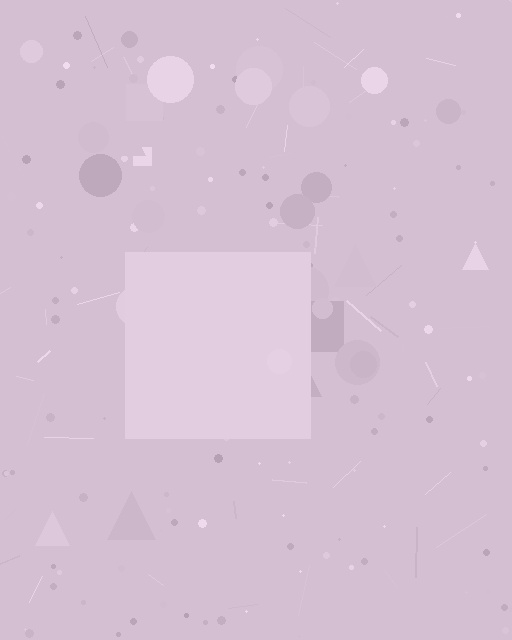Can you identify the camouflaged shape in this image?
The camouflaged shape is a square.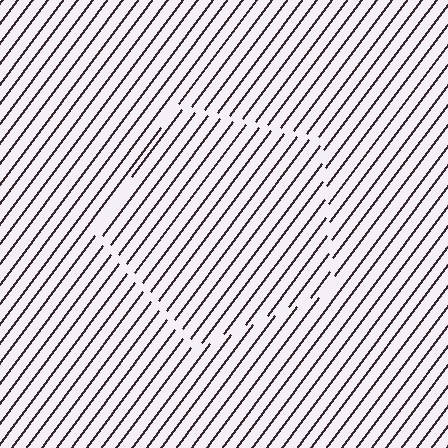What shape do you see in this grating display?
An illusory pentagon. The interior of the shape contains the same grating, shifted by half a period — the contour is defined by the phase discontinuity where line-ends from the inner and outer gratings abut.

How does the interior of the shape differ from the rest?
The interior of the shape contains the same grating, shifted by half a period — the contour is defined by the phase discontinuity where line-ends from the inner and outer gratings abut.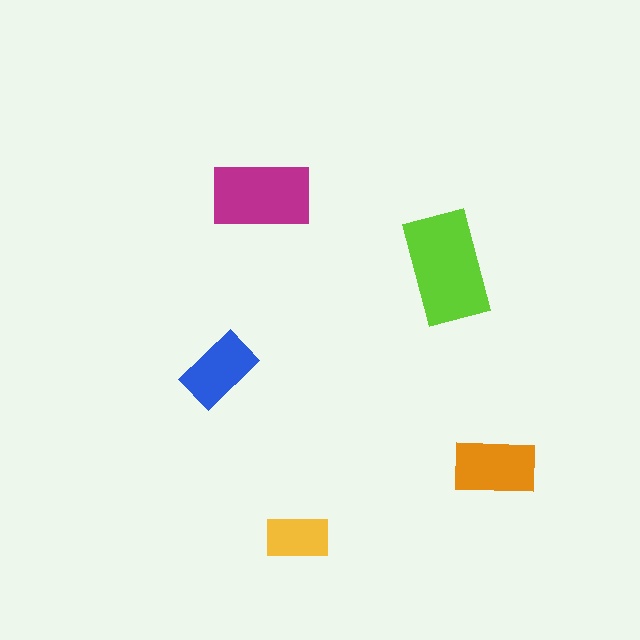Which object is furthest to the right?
The orange rectangle is rightmost.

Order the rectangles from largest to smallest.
the lime one, the magenta one, the orange one, the blue one, the yellow one.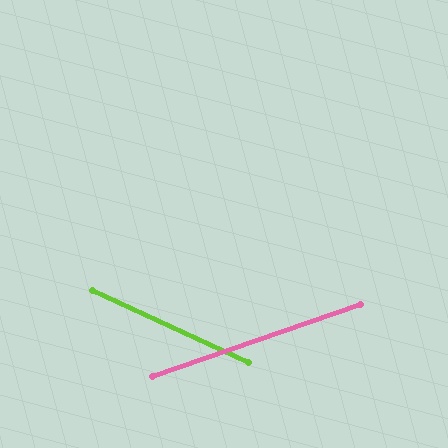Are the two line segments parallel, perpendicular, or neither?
Neither parallel nor perpendicular — they differ by about 44°.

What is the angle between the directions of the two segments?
Approximately 44 degrees.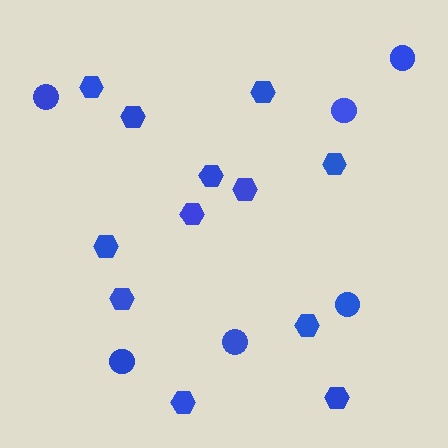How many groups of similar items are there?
There are 2 groups: one group of hexagons (12) and one group of circles (6).